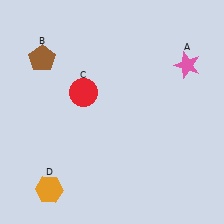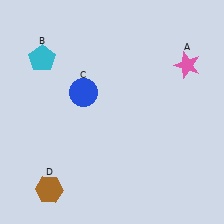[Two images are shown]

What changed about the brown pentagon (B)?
In Image 1, B is brown. In Image 2, it changed to cyan.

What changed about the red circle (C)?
In Image 1, C is red. In Image 2, it changed to blue.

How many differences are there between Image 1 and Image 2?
There are 3 differences between the two images.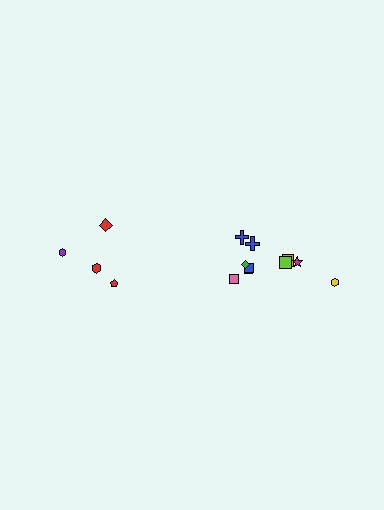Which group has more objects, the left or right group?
The right group.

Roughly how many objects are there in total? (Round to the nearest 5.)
Roughly 15 objects in total.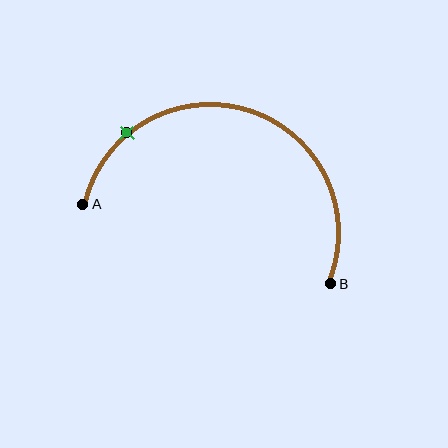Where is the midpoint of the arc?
The arc midpoint is the point on the curve farthest from the straight line joining A and B. It sits above that line.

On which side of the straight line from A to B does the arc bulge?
The arc bulges above the straight line connecting A and B.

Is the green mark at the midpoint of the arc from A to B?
No. The green mark lies on the arc but is closer to endpoint A. The arc midpoint would be at the point on the curve equidistant along the arc from both A and B.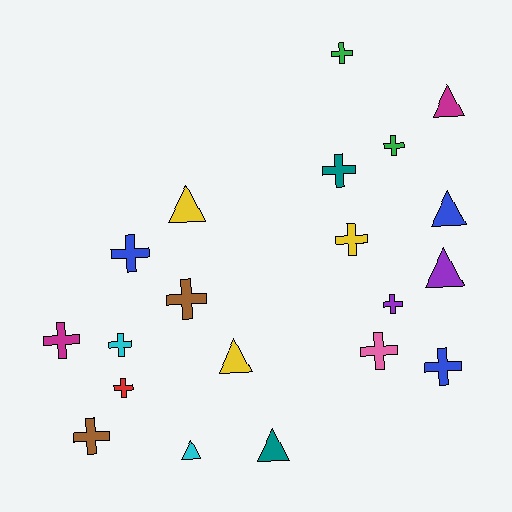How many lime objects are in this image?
There are no lime objects.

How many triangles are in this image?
There are 7 triangles.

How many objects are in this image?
There are 20 objects.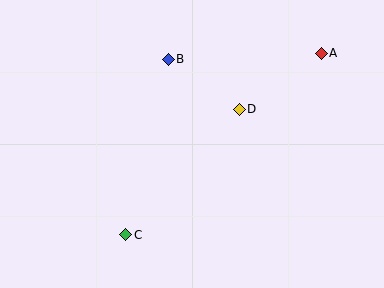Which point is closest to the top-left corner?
Point B is closest to the top-left corner.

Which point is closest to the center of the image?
Point D at (239, 109) is closest to the center.